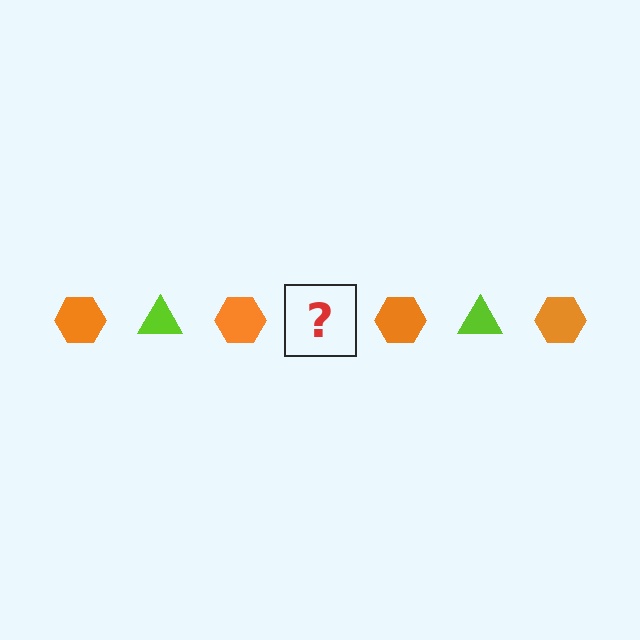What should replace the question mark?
The question mark should be replaced with a lime triangle.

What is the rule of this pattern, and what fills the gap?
The rule is that the pattern alternates between orange hexagon and lime triangle. The gap should be filled with a lime triangle.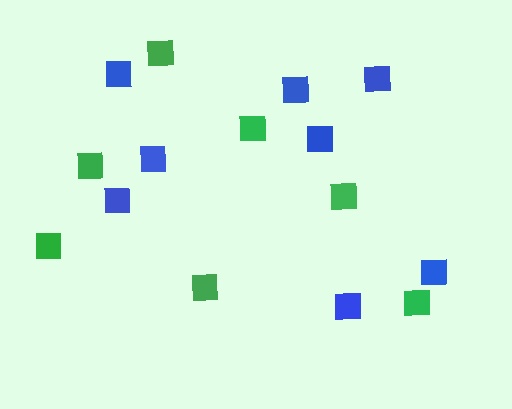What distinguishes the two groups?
There are 2 groups: one group of green squares (7) and one group of blue squares (8).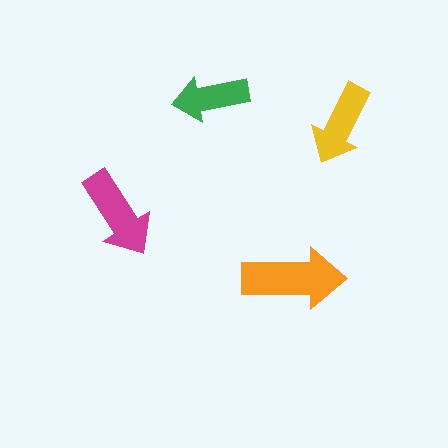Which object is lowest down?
The orange arrow is bottommost.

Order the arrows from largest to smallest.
the orange one, the magenta one, the yellow one, the green one.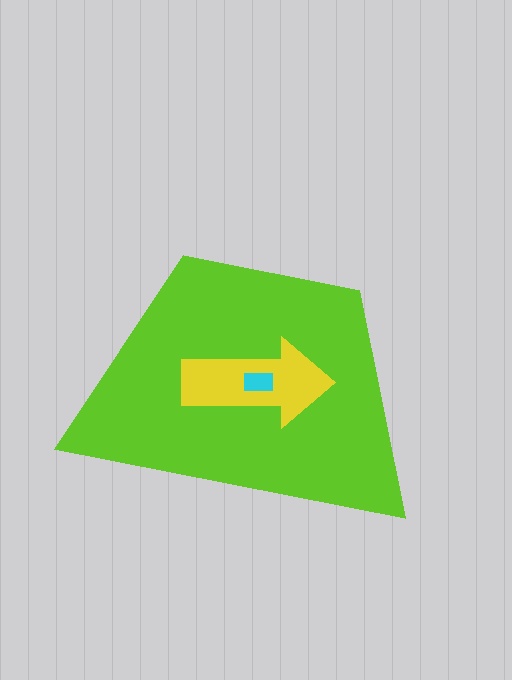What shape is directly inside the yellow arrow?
The cyan rectangle.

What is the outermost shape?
The lime trapezoid.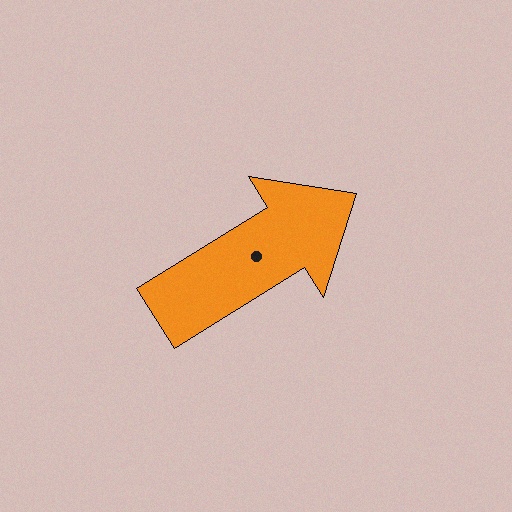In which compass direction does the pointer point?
Northeast.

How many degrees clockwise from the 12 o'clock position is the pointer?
Approximately 58 degrees.